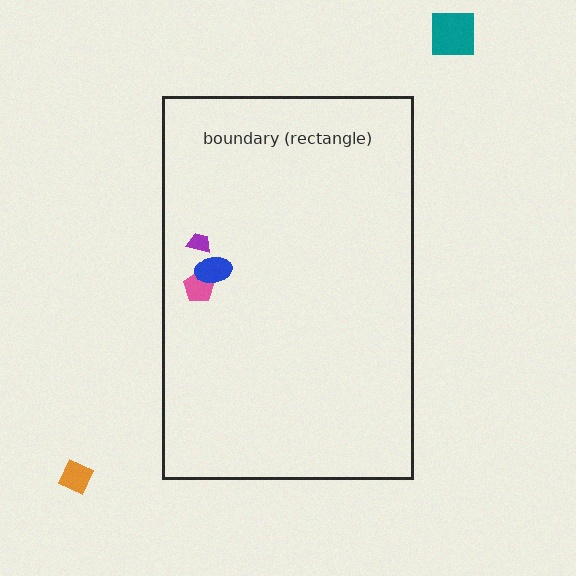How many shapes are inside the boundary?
3 inside, 2 outside.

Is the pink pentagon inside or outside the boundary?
Inside.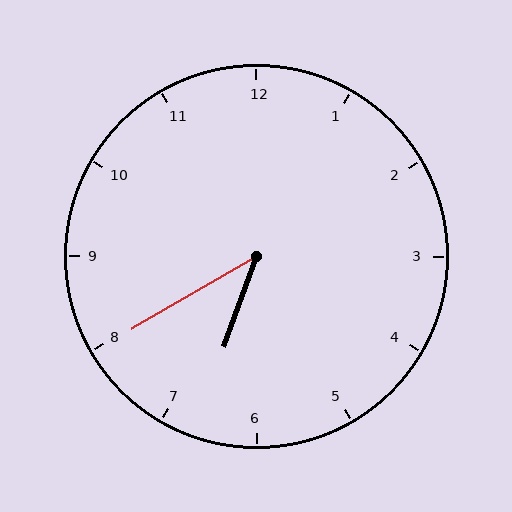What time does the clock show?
6:40.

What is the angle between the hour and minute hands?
Approximately 40 degrees.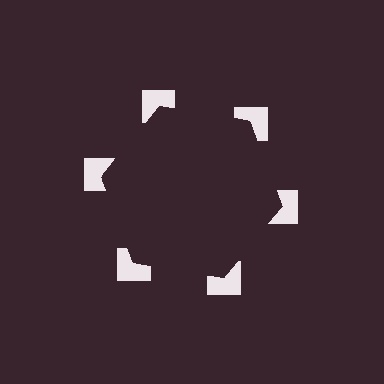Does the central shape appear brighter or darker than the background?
It typically appears slightly darker than the background, even though no actual brightness change is drawn.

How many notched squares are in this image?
There are 6 — one at each vertex of the illusory hexagon.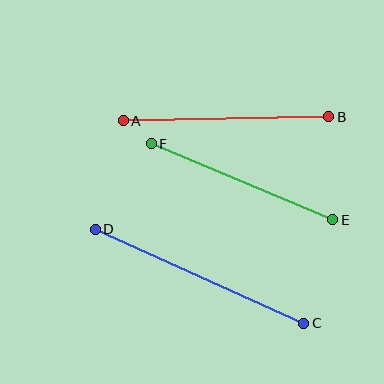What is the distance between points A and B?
The distance is approximately 205 pixels.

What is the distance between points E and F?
The distance is approximately 197 pixels.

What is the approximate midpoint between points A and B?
The midpoint is at approximately (226, 119) pixels.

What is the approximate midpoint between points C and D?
The midpoint is at approximately (200, 276) pixels.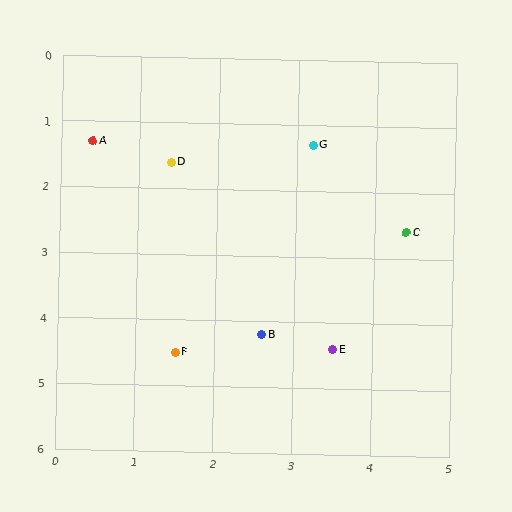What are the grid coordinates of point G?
Point G is at approximately (3.2, 1.3).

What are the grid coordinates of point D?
Point D is at approximately (1.4, 1.6).